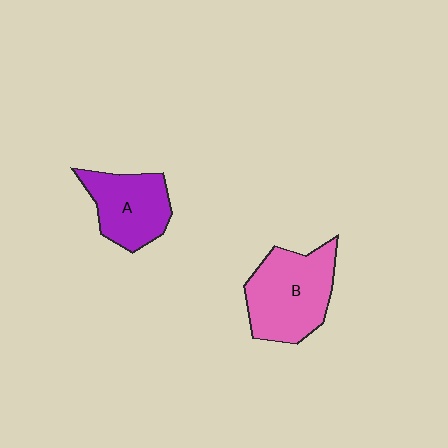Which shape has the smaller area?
Shape A (purple).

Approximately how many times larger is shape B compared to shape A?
Approximately 1.3 times.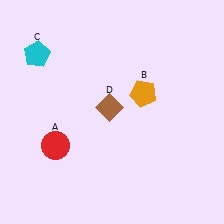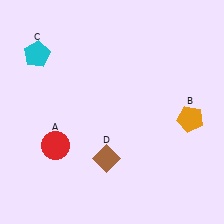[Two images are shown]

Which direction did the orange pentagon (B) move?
The orange pentagon (B) moved right.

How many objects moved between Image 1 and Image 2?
2 objects moved between the two images.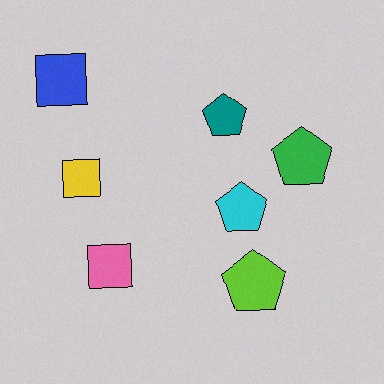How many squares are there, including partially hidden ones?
There are 3 squares.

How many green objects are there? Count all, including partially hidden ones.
There is 1 green object.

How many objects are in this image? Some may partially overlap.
There are 7 objects.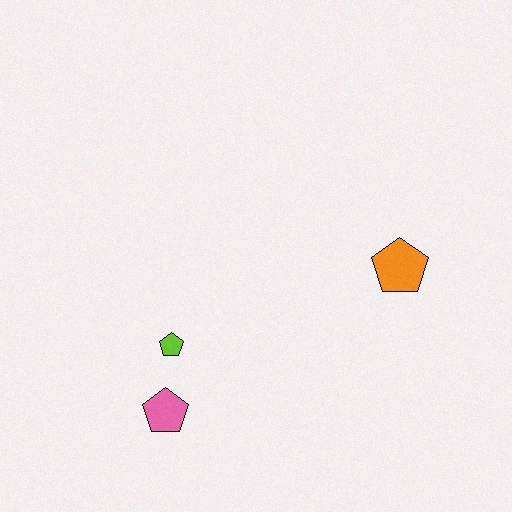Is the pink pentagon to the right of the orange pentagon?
No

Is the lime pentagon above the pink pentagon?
Yes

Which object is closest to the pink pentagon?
The lime pentagon is closest to the pink pentagon.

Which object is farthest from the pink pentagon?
The orange pentagon is farthest from the pink pentagon.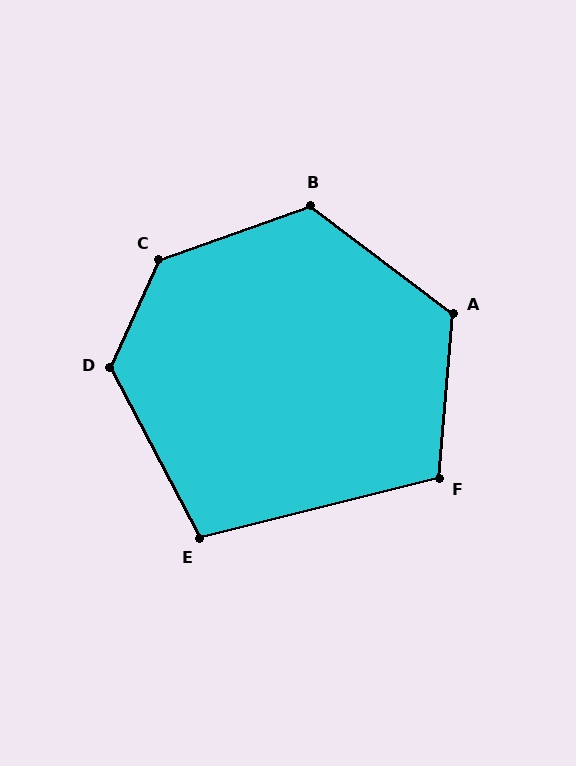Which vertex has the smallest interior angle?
E, at approximately 104 degrees.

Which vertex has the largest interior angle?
C, at approximately 134 degrees.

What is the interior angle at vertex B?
Approximately 123 degrees (obtuse).